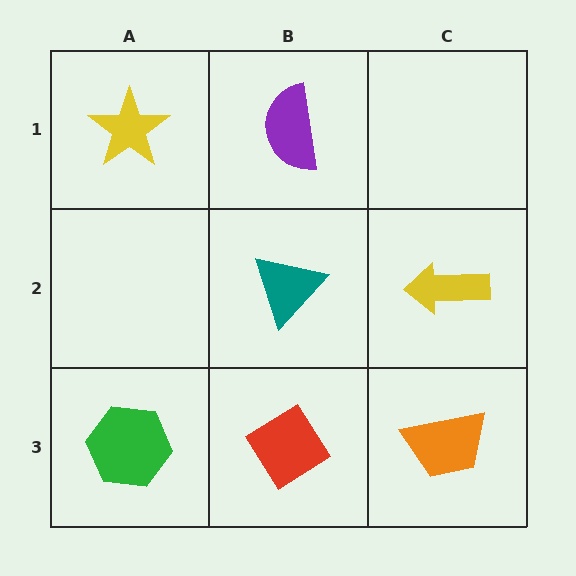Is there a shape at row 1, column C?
No, that cell is empty.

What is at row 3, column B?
A red diamond.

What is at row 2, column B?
A teal triangle.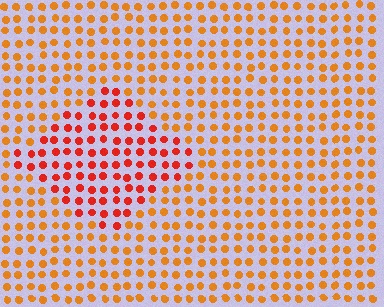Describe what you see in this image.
The image is filled with small orange elements in a uniform arrangement. A diamond-shaped region is visible where the elements are tinted to a slightly different hue, forming a subtle color boundary.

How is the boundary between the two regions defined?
The boundary is defined purely by a slight shift in hue (about 29 degrees). Spacing, size, and orientation are identical on both sides.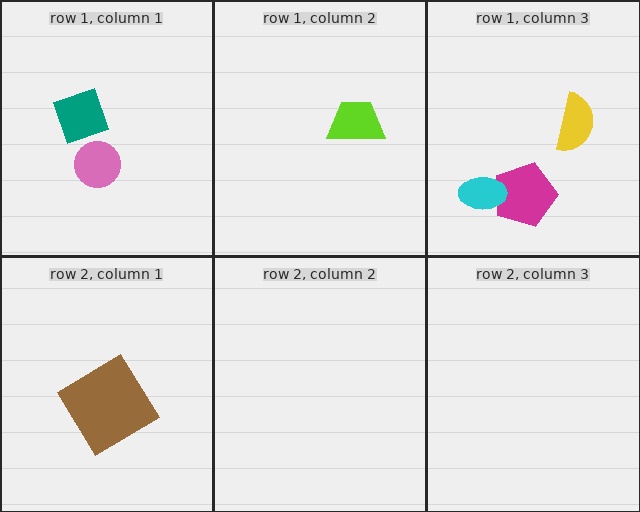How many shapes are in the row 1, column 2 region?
1.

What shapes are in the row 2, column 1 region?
The brown diamond.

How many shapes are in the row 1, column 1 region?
2.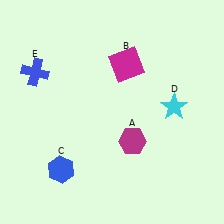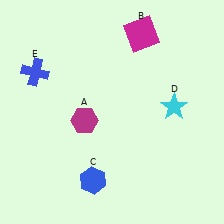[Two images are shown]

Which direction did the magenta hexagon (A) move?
The magenta hexagon (A) moved left.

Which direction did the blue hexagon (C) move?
The blue hexagon (C) moved right.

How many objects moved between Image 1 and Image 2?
3 objects moved between the two images.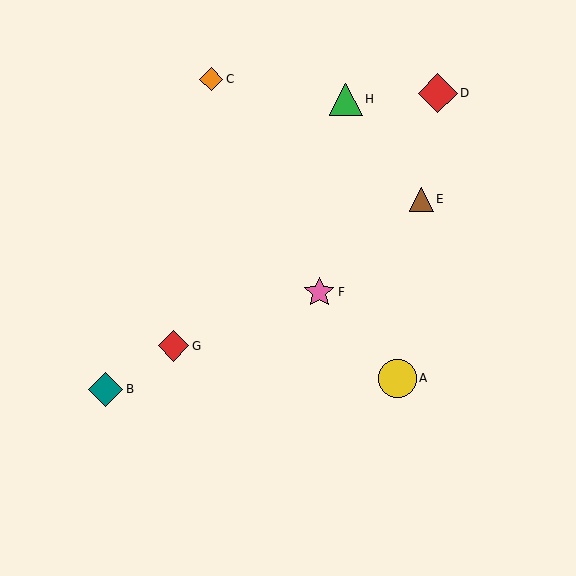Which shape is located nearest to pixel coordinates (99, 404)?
The teal diamond (labeled B) at (105, 389) is nearest to that location.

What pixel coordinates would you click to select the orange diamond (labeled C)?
Click at (211, 79) to select the orange diamond C.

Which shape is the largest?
The red diamond (labeled D) is the largest.